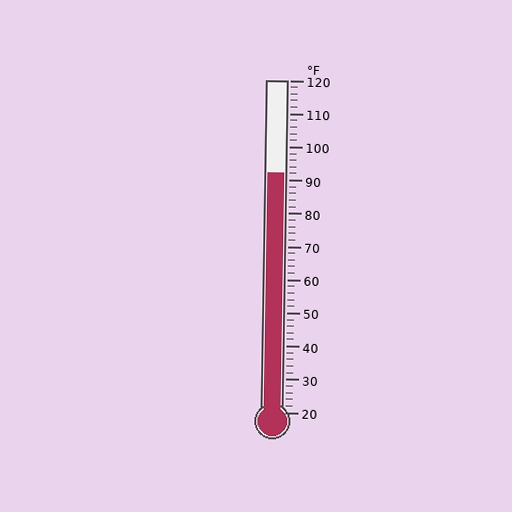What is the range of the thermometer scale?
The thermometer scale ranges from 20°F to 120°F.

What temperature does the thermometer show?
The thermometer shows approximately 92°F.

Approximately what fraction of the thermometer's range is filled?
The thermometer is filled to approximately 70% of its range.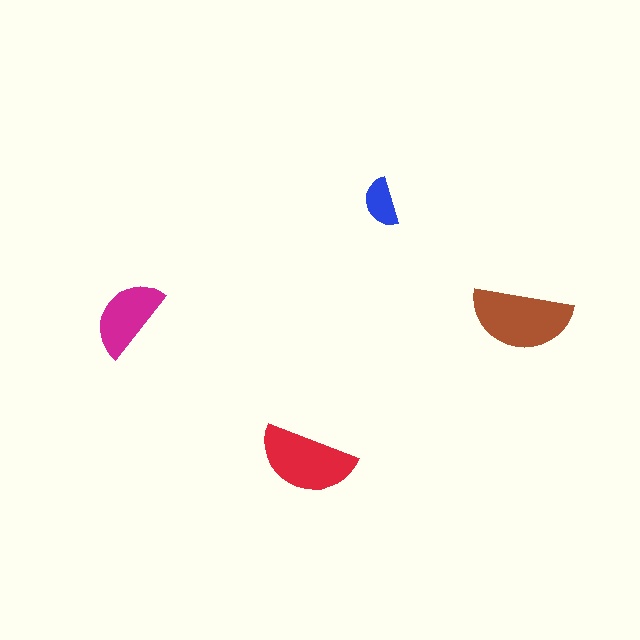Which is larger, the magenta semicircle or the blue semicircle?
The magenta one.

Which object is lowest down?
The red semicircle is bottommost.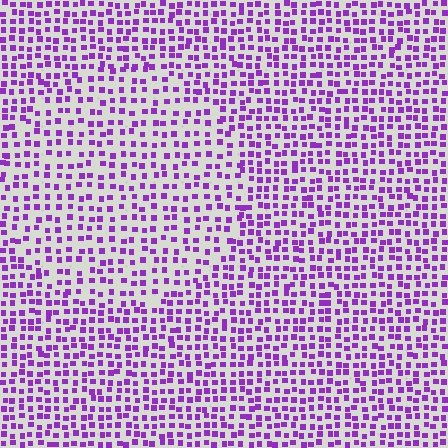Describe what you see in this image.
The image contains small purple elements arranged at two different densities. A circle-shaped region is visible where the elements are less densely packed than the surrounding area.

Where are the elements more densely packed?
The elements are more densely packed outside the circle boundary.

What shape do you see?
I see a circle.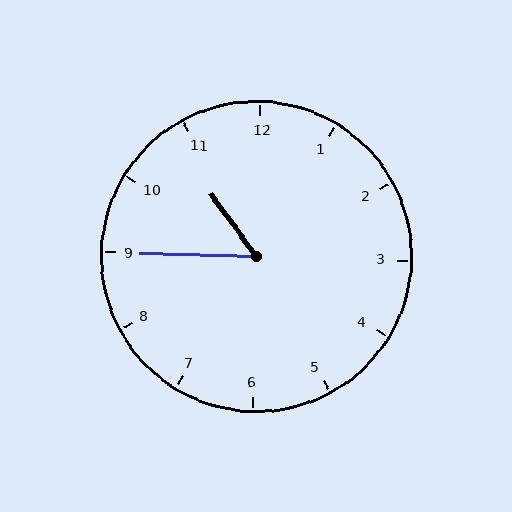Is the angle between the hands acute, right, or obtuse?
It is acute.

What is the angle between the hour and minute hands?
Approximately 52 degrees.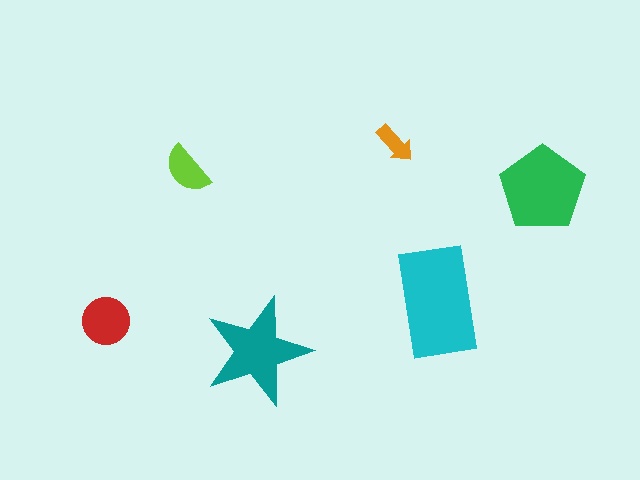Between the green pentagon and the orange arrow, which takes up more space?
The green pentagon.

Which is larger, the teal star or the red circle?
The teal star.